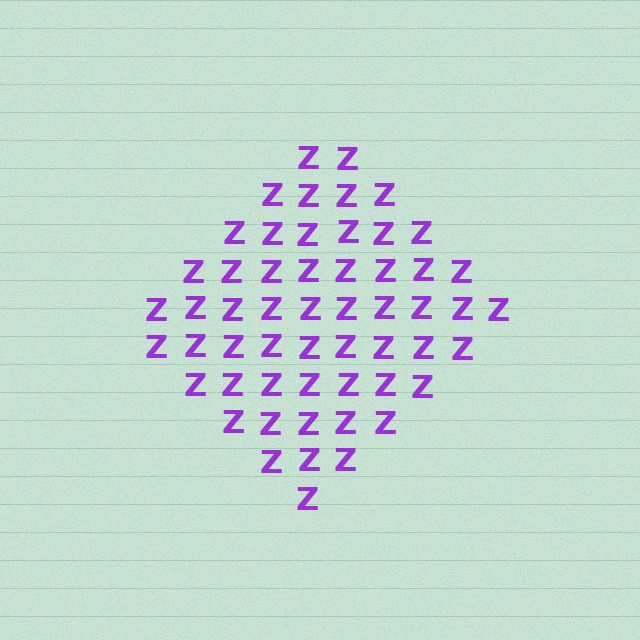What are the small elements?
The small elements are letter Z's.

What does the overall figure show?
The overall figure shows a diamond.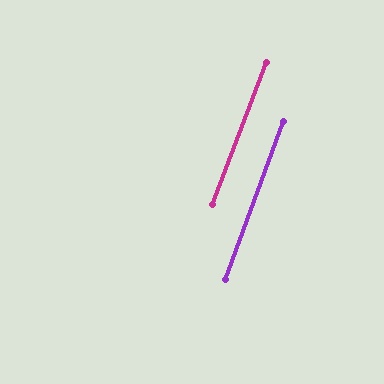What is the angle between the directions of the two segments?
Approximately 1 degree.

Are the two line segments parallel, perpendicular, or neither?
Parallel — their directions differ by only 0.7°.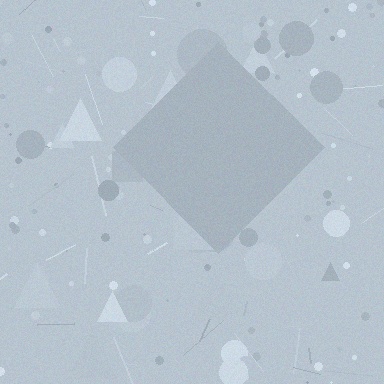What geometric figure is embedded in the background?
A diamond is embedded in the background.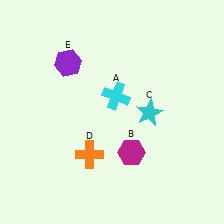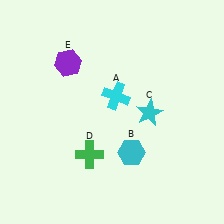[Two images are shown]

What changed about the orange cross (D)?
In Image 1, D is orange. In Image 2, it changed to green.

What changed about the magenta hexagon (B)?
In Image 1, B is magenta. In Image 2, it changed to cyan.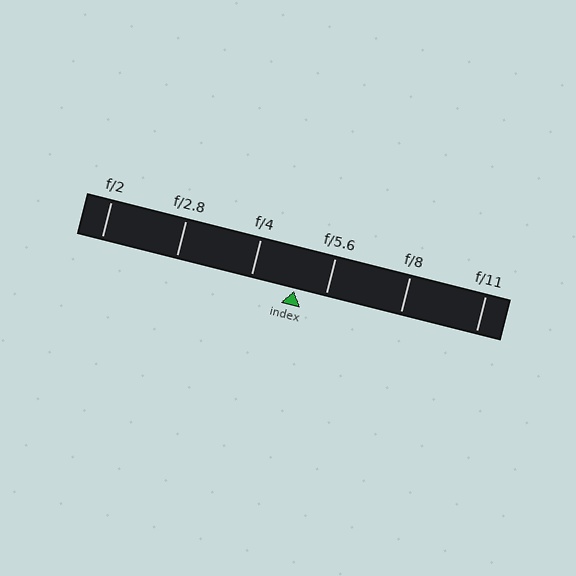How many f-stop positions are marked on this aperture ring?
There are 6 f-stop positions marked.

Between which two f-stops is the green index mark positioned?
The index mark is between f/4 and f/5.6.